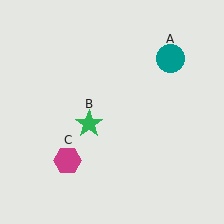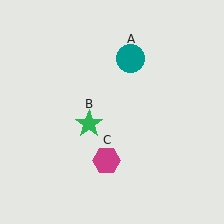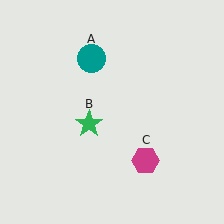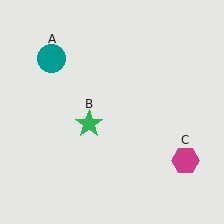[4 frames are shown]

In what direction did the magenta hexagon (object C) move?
The magenta hexagon (object C) moved right.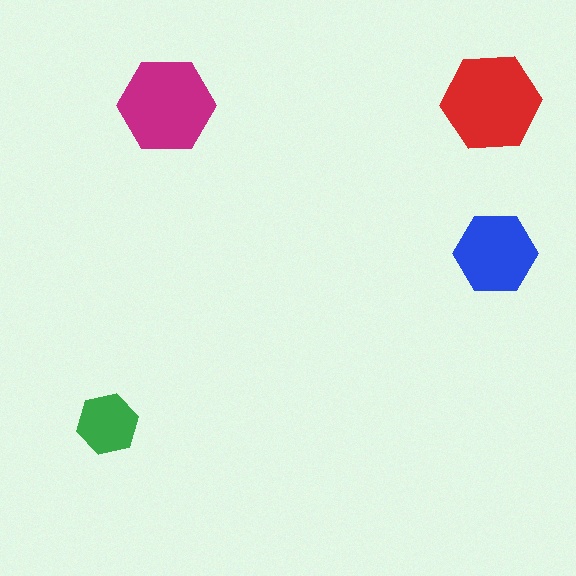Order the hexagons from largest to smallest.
the red one, the magenta one, the blue one, the green one.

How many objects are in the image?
There are 4 objects in the image.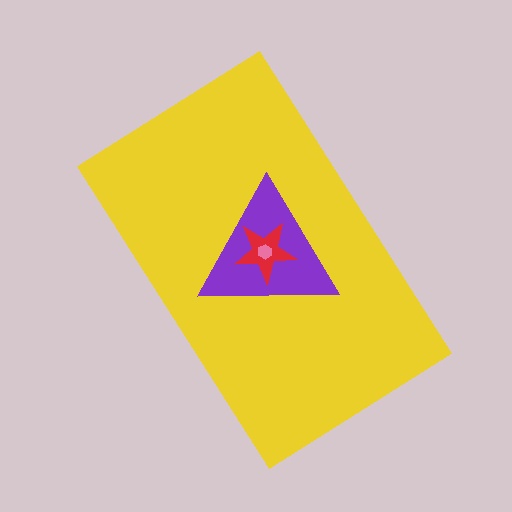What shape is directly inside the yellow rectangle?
The purple triangle.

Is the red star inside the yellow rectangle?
Yes.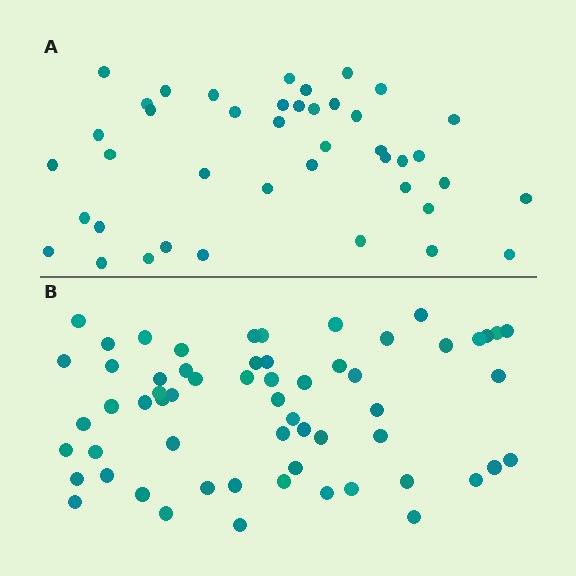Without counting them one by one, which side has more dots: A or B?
Region B (the bottom region) has more dots.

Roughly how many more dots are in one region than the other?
Region B has approximately 20 more dots than region A.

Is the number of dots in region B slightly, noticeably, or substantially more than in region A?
Region B has noticeably more, but not dramatically so. The ratio is roughly 1.4 to 1.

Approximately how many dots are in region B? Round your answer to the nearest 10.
About 60 dots.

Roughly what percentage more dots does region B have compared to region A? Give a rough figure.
About 45% more.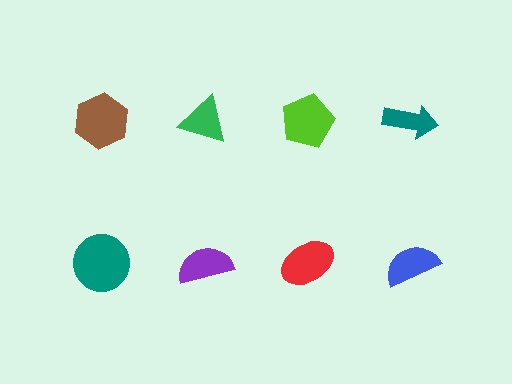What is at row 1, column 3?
A lime pentagon.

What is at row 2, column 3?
A red ellipse.